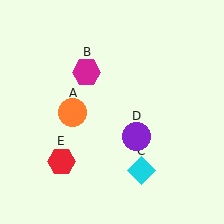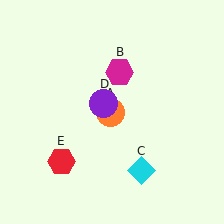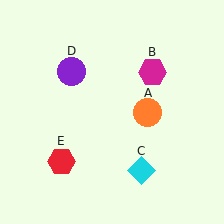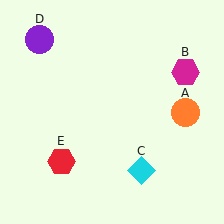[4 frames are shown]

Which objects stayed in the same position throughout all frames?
Cyan diamond (object C) and red hexagon (object E) remained stationary.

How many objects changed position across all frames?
3 objects changed position: orange circle (object A), magenta hexagon (object B), purple circle (object D).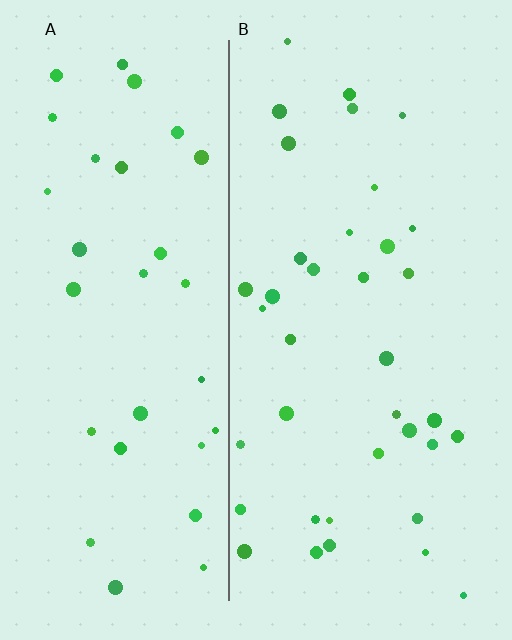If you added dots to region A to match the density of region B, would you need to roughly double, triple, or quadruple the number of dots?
Approximately double.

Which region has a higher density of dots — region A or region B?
B (the right).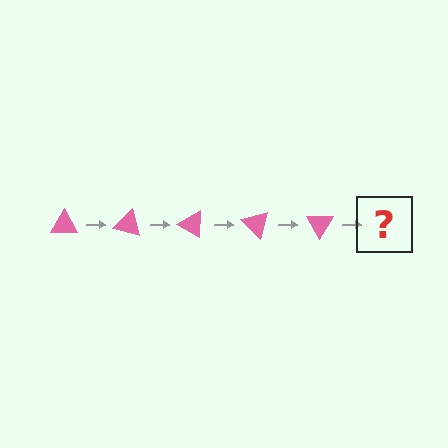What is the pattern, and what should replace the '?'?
The pattern is that the triangle rotates 15 degrees each step. The '?' should be a pink triangle rotated 75 degrees.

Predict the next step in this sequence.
The next step is a pink triangle rotated 75 degrees.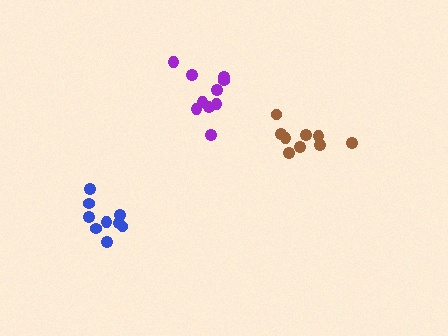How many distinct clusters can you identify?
There are 3 distinct clusters.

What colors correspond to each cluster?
The clusters are colored: brown, blue, purple.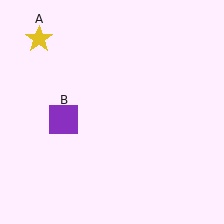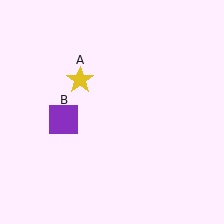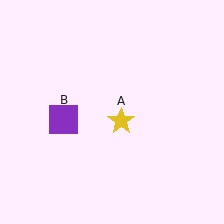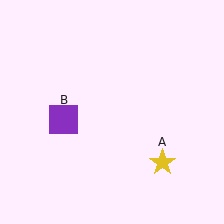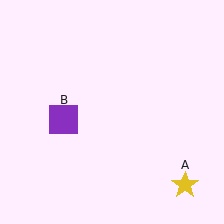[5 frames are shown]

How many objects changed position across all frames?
1 object changed position: yellow star (object A).